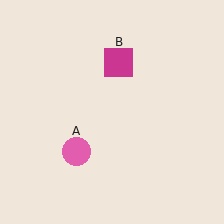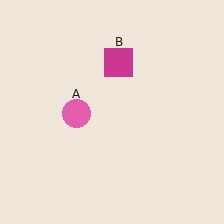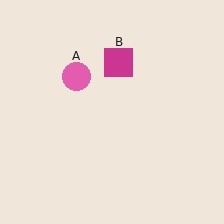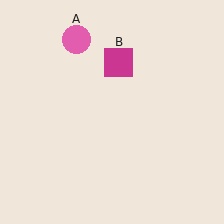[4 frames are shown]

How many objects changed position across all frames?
1 object changed position: pink circle (object A).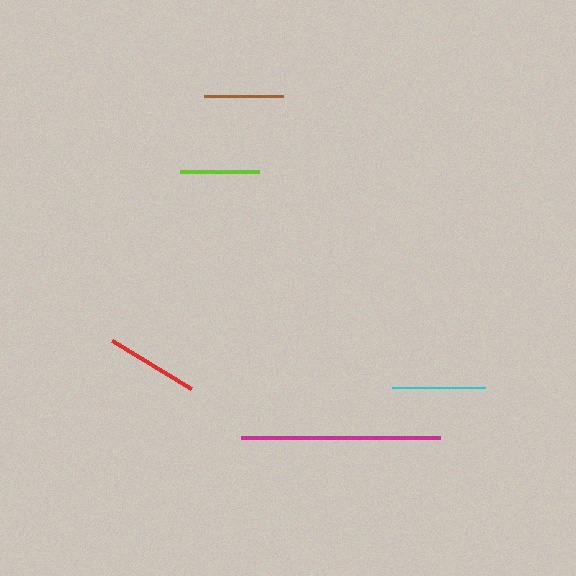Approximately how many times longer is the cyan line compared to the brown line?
The cyan line is approximately 1.2 times the length of the brown line.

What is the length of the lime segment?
The lime segment is approximately 79 pixels long.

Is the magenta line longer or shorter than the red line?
The magenta line is longer than the red line.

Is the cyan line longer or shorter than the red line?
The red line is longer than the cyan line.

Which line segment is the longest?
The magenta line is the longest at approximately 199 pixels.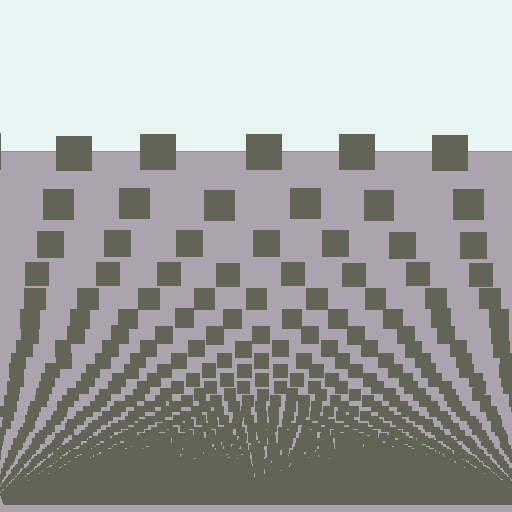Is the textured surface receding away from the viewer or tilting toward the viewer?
The surface appears to tilt toward the viewer. Texture elements get larger and sparser toward the top.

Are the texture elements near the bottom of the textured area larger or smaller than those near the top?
Smaller. The gradient is inverted — elements near the bottom are smaller and denser.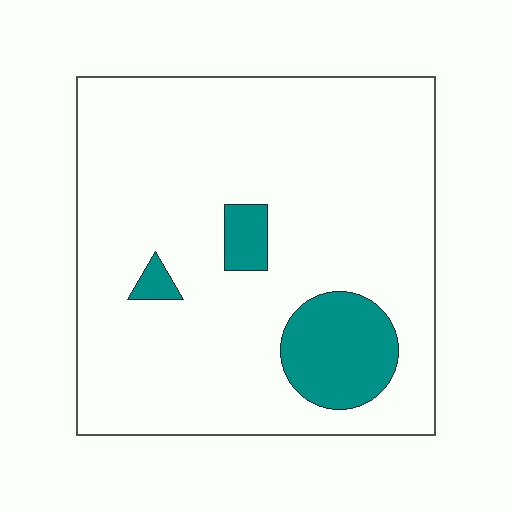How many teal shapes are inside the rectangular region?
3.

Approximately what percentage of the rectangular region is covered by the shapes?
Approximately 10%.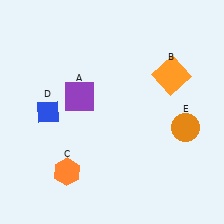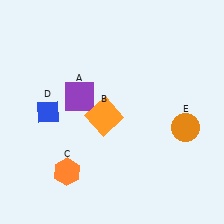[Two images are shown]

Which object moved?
The orange square (B) moved left.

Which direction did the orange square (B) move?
The orange square (B) moved left.